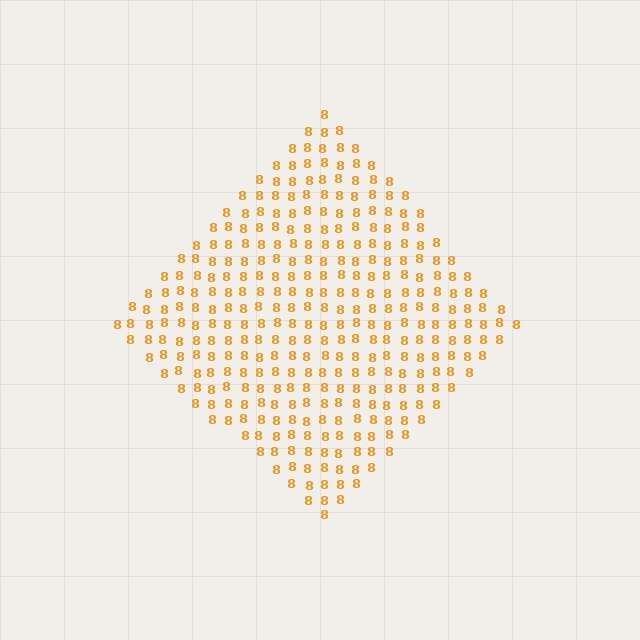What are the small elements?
The small elements are digit 8's.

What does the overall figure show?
The overall figure shows a diamond.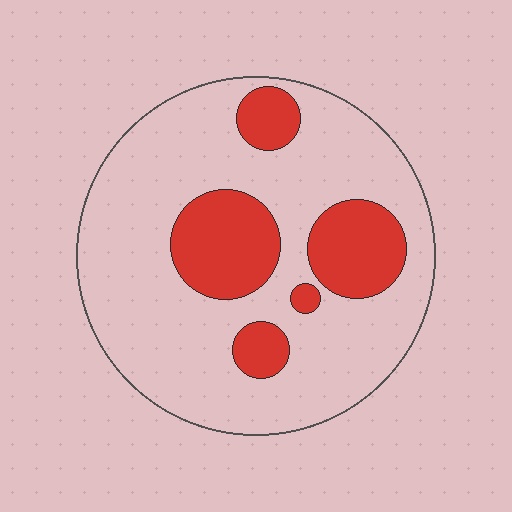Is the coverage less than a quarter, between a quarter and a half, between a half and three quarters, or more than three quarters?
Less than a quarter.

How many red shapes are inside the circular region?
5.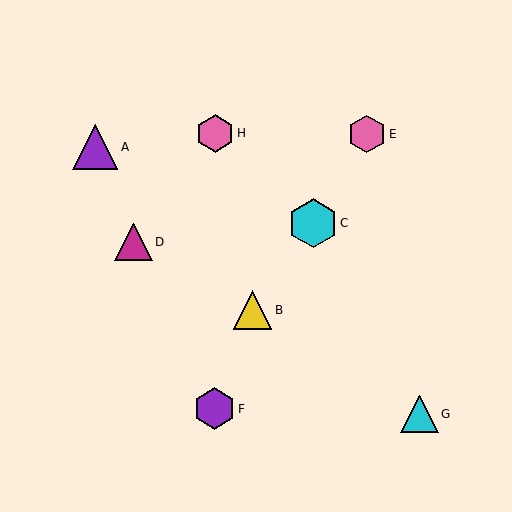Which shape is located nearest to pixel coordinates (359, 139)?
The pink hexagon (labeled E) at (367, 134) is nearest to that location.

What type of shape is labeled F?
Shape F is a purple hexagon.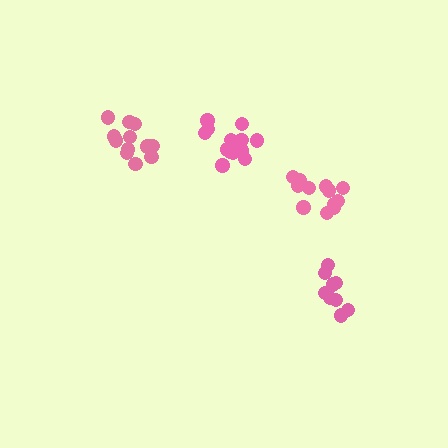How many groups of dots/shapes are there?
There are 4 groups.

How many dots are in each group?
Group 1: 15 dots, Group 2: 9 dots, Group 3: 12 dots, Group 4: 12 dots (48 total).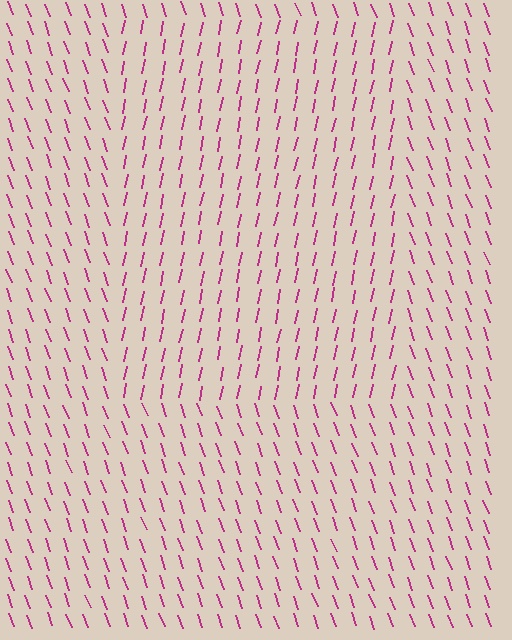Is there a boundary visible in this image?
Yes, there is a texture boundary formed by a change in line orientation.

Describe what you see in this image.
The image is filled with small magenta line segments. A rectangle region in the image has lines oriented differently from the surrounding lines, creating a visible texture boundary.